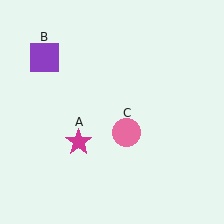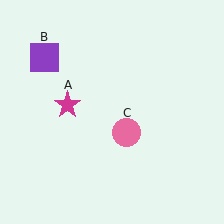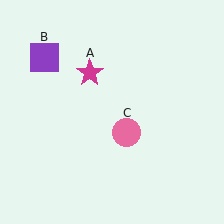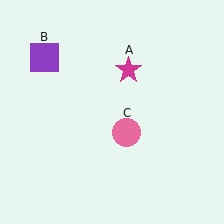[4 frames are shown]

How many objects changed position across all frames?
1 object changed position: magenta star (object A).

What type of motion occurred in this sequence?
The magenta star (object A) rotated clockwise around the center of the scene.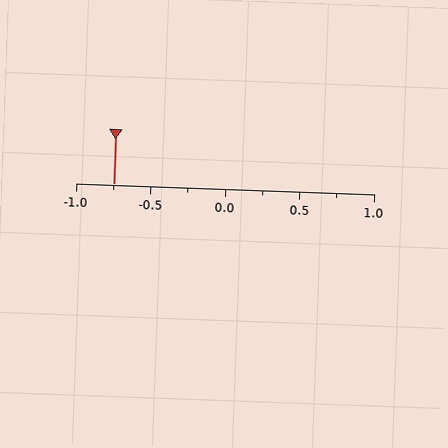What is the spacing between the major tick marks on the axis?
The major ticks are spaced 0.5 apart.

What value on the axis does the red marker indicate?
The marker indicates approximately -0.75.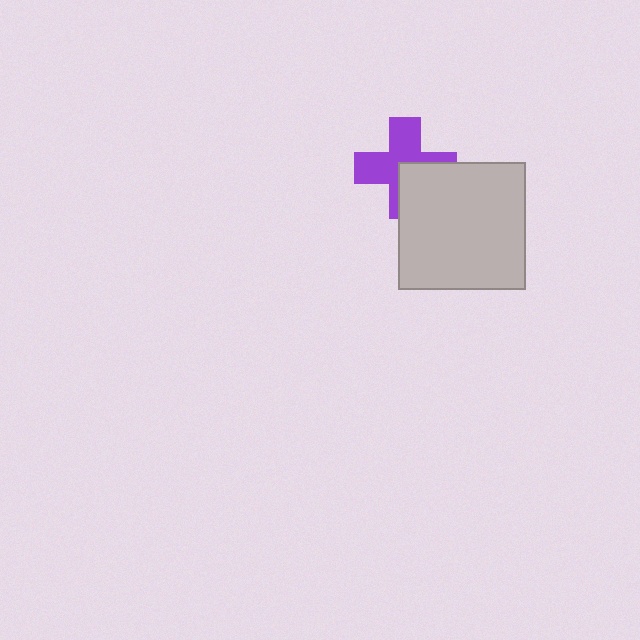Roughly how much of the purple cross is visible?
About half of it is visible (roughly 61%).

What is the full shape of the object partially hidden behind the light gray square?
The partially hidden object is a purple cross.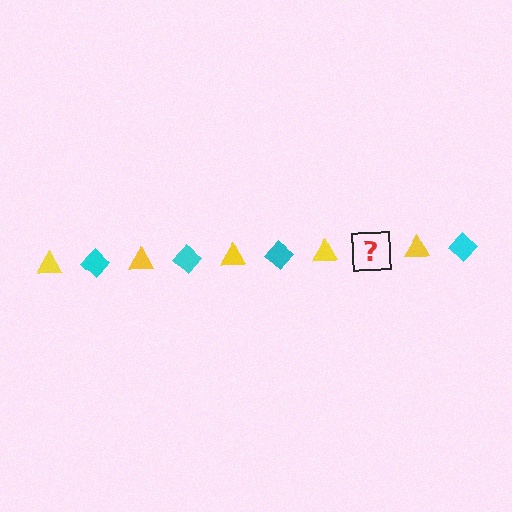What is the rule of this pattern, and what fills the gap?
The rule is that the pattern alternates between yellow triangle and cyan diamond. The gap should be filled with a cyan diamond.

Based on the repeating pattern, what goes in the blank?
The blank should be a cyan diamond.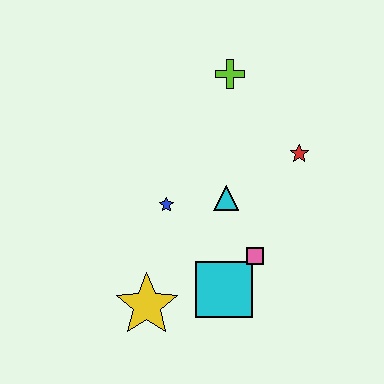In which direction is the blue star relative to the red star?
The blue star is to the left of the red star.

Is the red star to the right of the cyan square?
Yes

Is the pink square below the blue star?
Yes